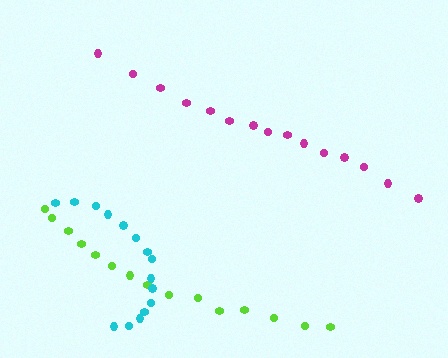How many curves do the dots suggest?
There are 3 distinct paths.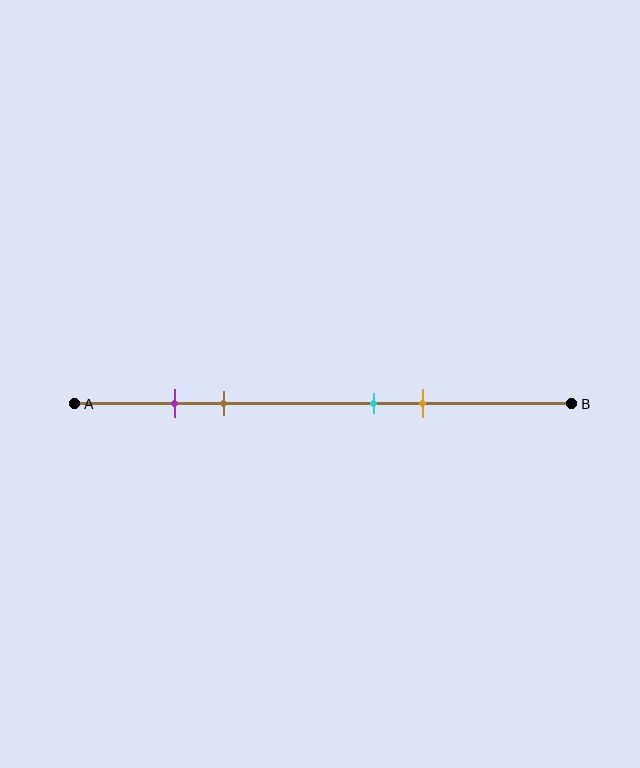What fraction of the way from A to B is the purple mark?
The purple mark is approximately 20% (0.2) of the way from A to B.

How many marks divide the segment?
There are 4 marks dividing the segment.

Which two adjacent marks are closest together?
The purple and brown marks are the closest adjacent pair.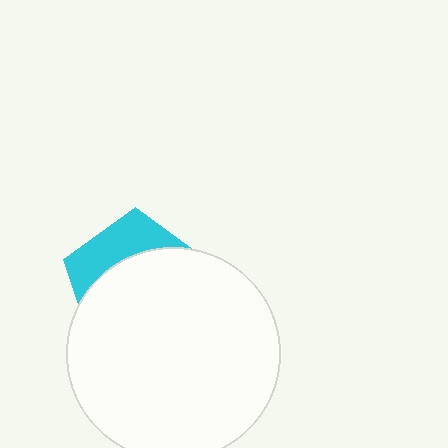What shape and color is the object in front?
The object in front is a white circle.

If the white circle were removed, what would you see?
You would see the complete cyan pentagon.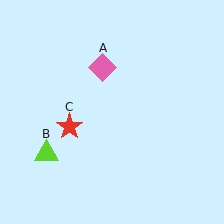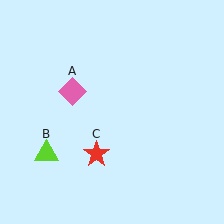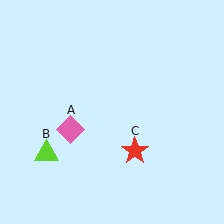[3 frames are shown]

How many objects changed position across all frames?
2 objects changed position: pink diamond (object A), red star (object C).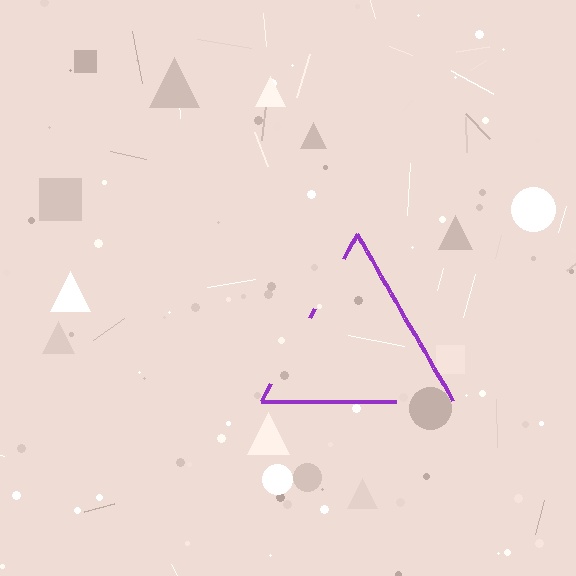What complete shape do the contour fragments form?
The contour fragments form a triangle.